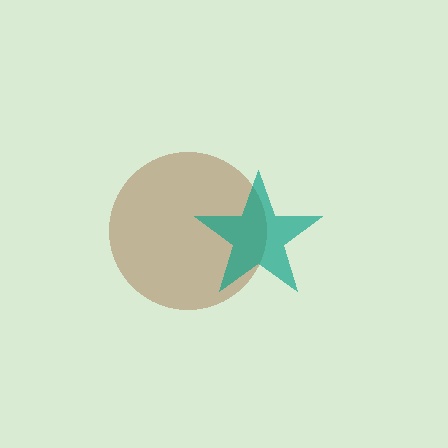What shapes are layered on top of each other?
The layered shapes are: a brown circle, a teal star.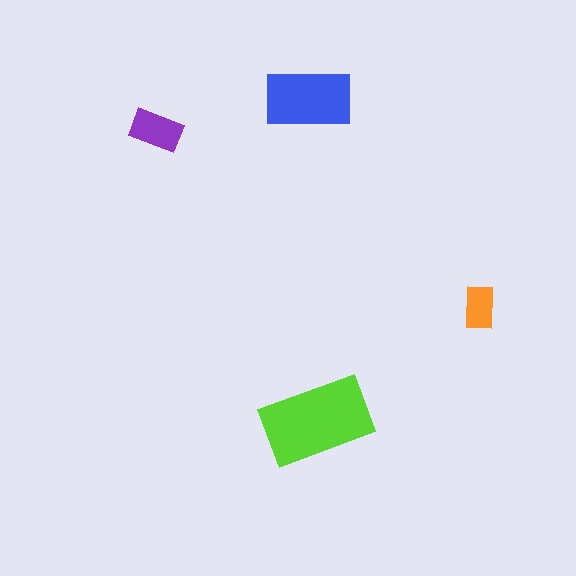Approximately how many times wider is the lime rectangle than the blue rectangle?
About 1.5 times wider.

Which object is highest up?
The blue rectangle is topmost.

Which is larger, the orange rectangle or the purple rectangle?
The purple one.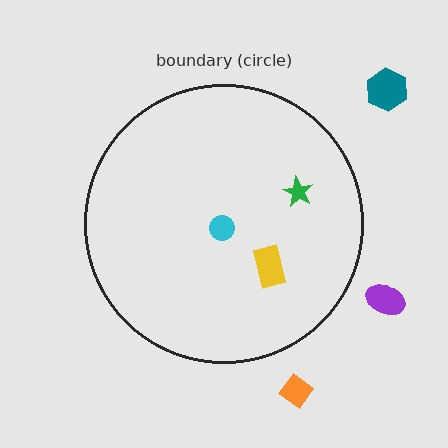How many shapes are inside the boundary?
3 inside, 3 outside.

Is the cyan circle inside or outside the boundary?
Inside.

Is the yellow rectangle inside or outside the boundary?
Inside.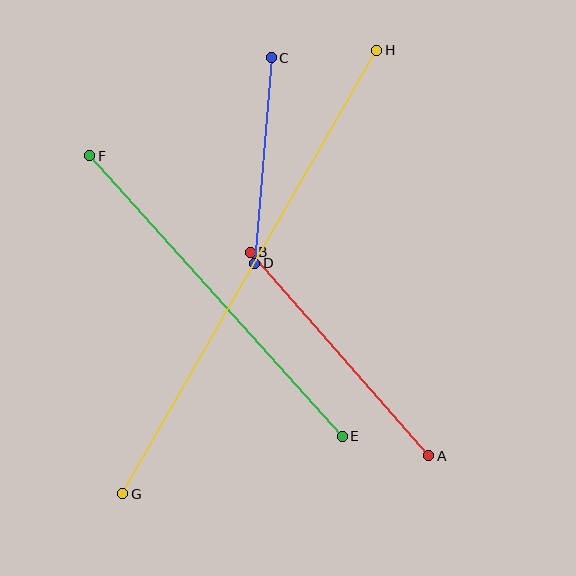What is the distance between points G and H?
The distance is approximately 511 pixels.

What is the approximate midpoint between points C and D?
The midpoint is at approximately (263, 161) pixels.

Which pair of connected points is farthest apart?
Points G and H are farthest apart.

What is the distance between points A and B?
The distance is approximately 270 pixels.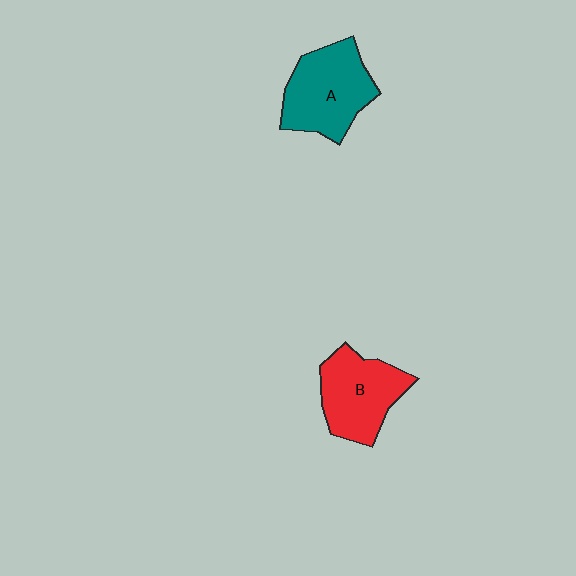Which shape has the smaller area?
Shape B (red).